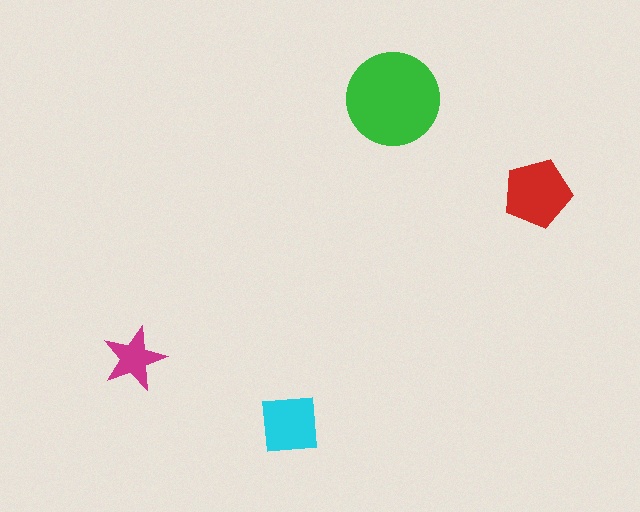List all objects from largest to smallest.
The green circle, the red pentagon, the cyan square, the magenta star.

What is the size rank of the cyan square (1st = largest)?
3rd.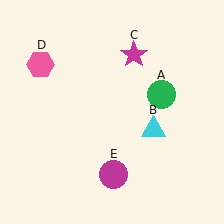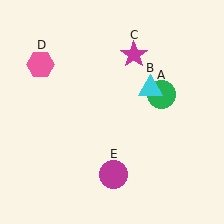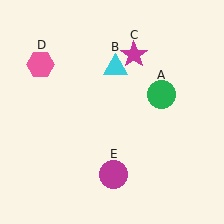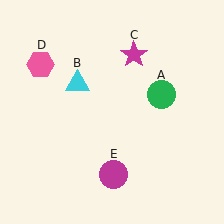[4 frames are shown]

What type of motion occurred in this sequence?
The cyan triangle (object B) rotated counterclockwise around the center of the scene.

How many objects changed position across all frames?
1 object changed position: cyan triangle (object B).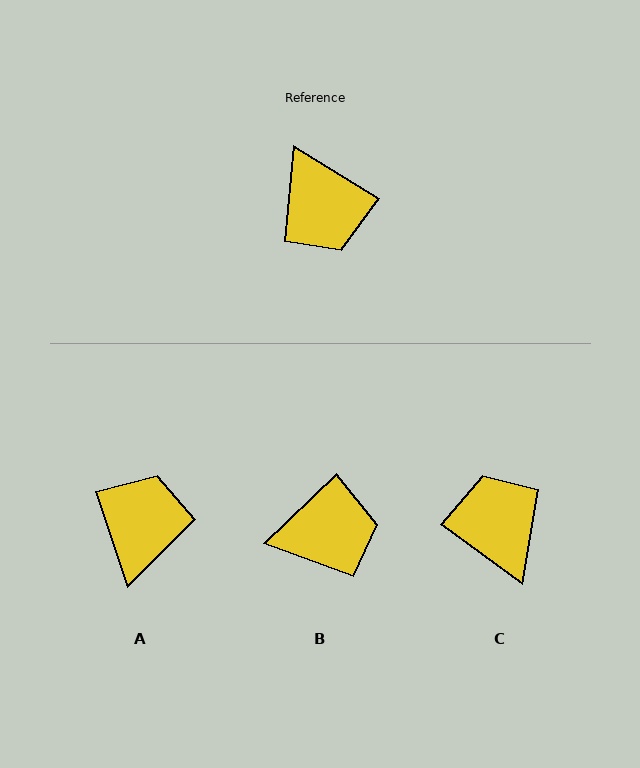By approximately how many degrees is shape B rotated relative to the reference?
Approximately 75 degrees counter-clockwise.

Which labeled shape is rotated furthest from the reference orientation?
C, about 176 degrees away.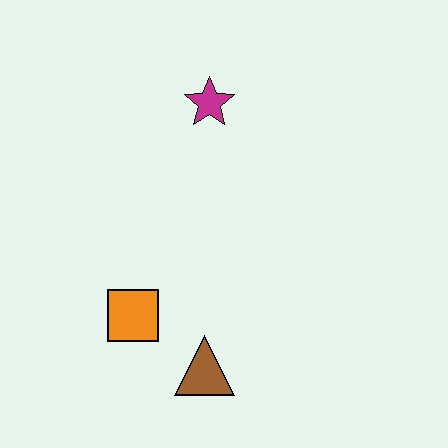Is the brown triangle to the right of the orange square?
Yes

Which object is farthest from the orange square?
The magenta star is farthest from the orange square.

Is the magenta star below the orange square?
No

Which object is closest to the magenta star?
The orange square is closest to the magenta star.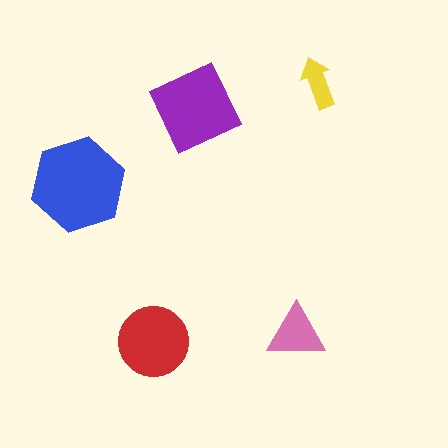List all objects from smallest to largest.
The yellow arrow, the pink triangle, the red circle, the purple diamond, the blue hexagon.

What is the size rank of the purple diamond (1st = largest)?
2nd.